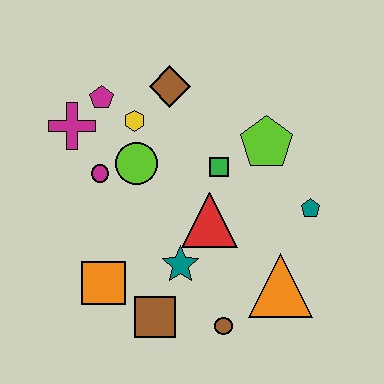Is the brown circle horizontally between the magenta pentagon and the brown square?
No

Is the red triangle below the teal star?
No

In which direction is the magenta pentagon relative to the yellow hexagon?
The magenta pentagon is to the left of the yellow hexagon.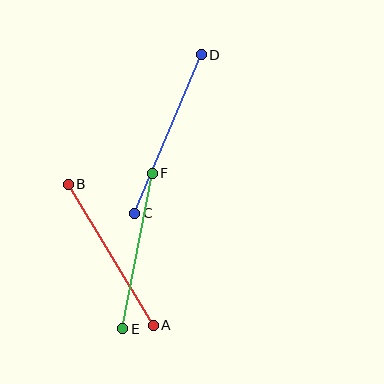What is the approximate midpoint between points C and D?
The midpoint is at approximately (168, 134) pixels.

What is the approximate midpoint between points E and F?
The midpoint is at approximately (138, 251) pixels.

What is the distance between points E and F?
The distance is approximately 158 pixels.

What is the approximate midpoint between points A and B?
The midpoint is at approximately (111, 255) pixels.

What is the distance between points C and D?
The distance is approximately 172 pixels.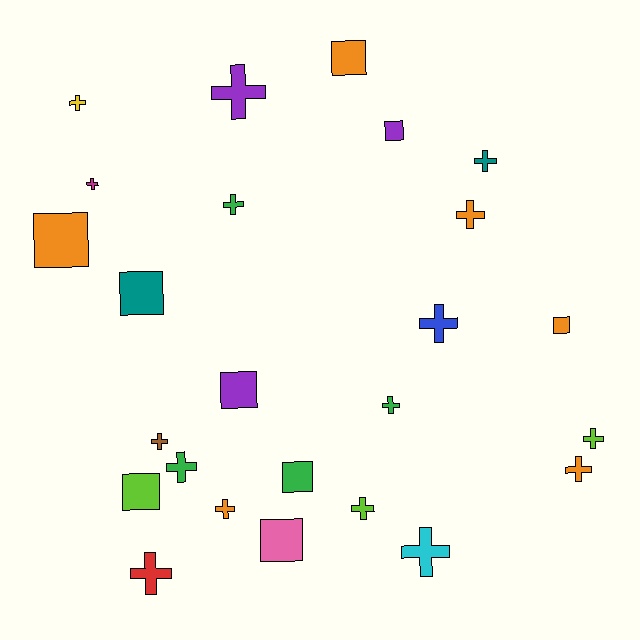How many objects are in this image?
There are 25 objects.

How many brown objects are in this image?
There is 1 brown object.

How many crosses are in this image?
There are 16 crosses.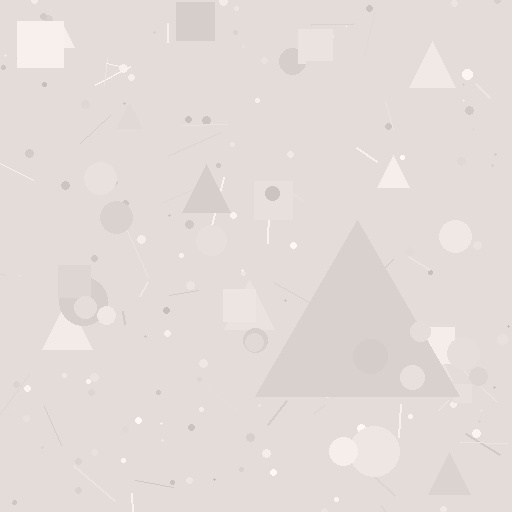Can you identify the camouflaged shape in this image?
The camouflaged shape is a triangle.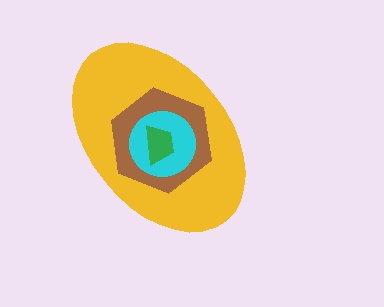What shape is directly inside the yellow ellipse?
The brown hexagon.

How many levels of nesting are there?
4.